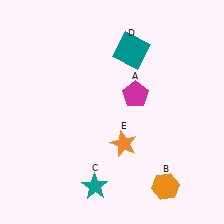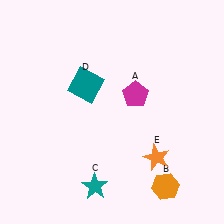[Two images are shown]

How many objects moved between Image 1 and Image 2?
2 objects moved between the two images.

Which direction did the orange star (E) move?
The orange star (E) moved right.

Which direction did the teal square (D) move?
The teal square (D) moved left.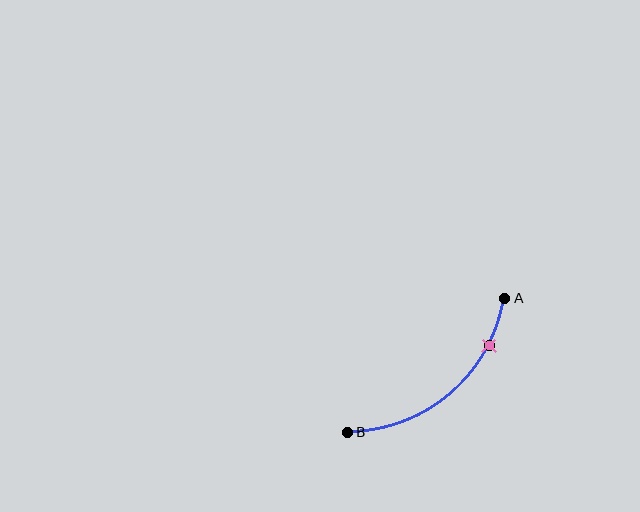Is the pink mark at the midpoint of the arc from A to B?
No. The pink mark lies on the arc but is closer to endpoint A. The arc midpoint would be at the point on the curve equidistant along the arc from both A and B.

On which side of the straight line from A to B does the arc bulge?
The arc bulges below and to the right of the straight line connecting A and B.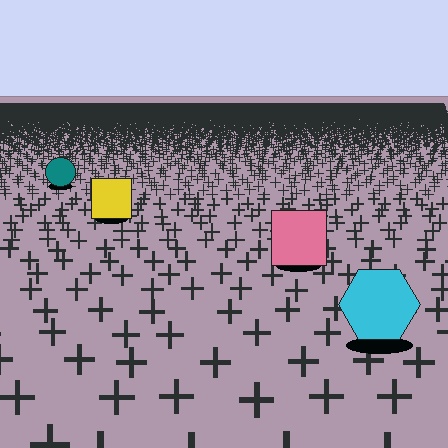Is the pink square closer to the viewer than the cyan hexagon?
No. The cyan hexagon is closer — you can tell from the texture gradient: the ground texture is coarser near it.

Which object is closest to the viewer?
The cyan hexagon is closest. The texture marks near it are larger and more spread out.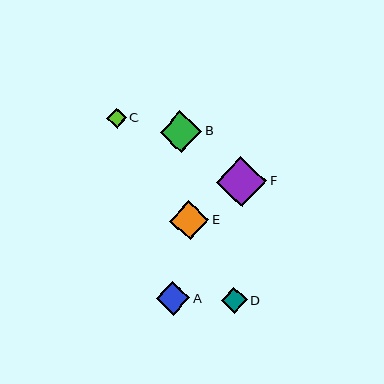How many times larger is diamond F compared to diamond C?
Diamond F is approximately 2.6 times the size of diamond C.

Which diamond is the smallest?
Diamond C is the smallest with a size of approximately 20 pixels.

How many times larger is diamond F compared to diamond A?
Diamond F is approximately 1.5 times the size of diamond A.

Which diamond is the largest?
Diamond F is the largest with a size of approximately 50 pixels.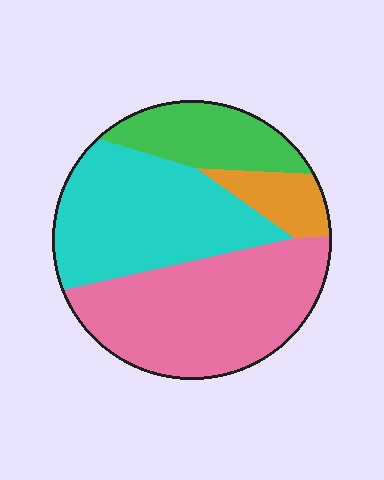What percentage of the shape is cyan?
Cyan covers about 35% of the shape.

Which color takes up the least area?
Orange, at roughly 10%.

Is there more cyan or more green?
Cyan.